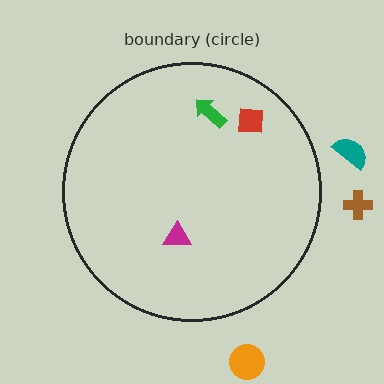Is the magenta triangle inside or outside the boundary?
Inside.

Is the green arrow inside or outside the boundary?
Inside.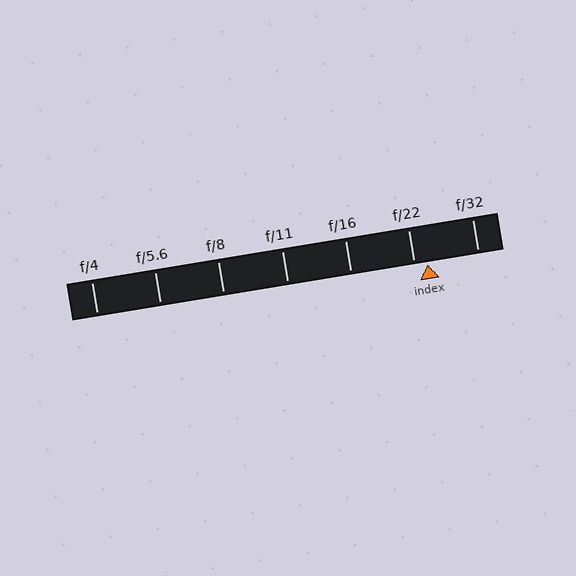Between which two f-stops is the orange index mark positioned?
The index mark is between f/22 and f/32.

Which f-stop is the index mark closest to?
The index mark is closest to f/22.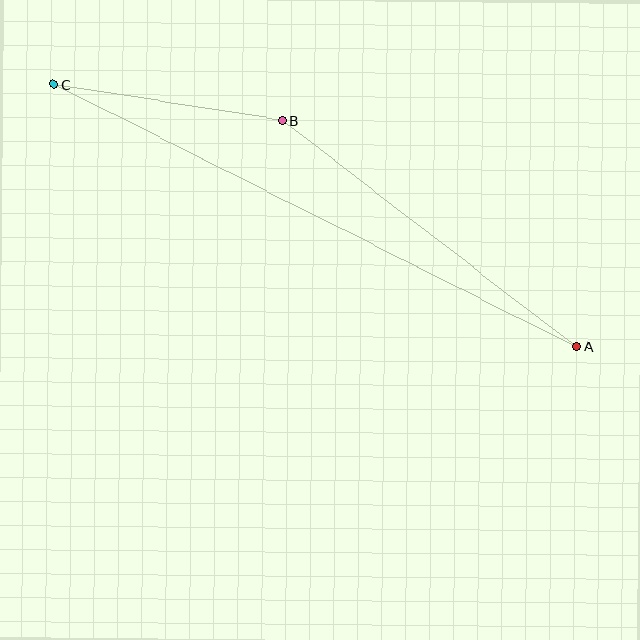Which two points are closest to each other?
Points B and C are closest to each other.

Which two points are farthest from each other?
Points A and C are farthest from each other.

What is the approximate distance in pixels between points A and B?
The distance between A and B is approximately 371 pixels.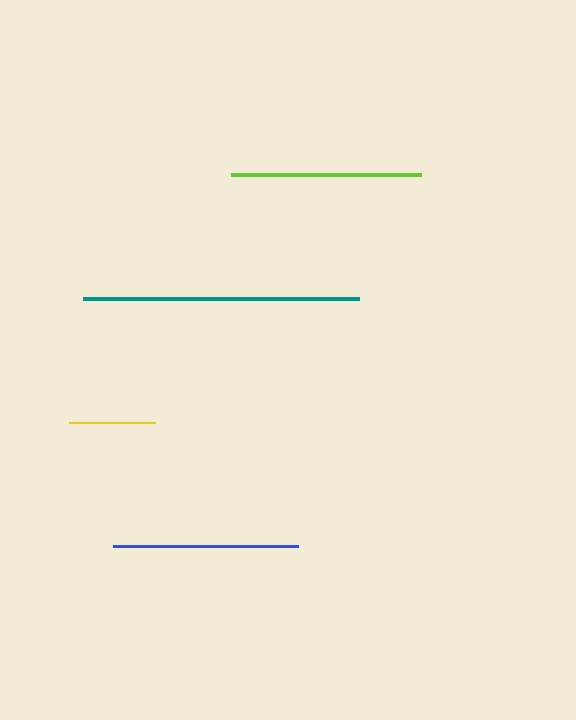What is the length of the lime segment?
The lime segment is approximately 190 pixels long.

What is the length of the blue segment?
The blue segment is approximately 185 pixels long.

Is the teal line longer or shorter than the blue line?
The teal line is longer than the blue line.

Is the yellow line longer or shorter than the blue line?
The blue line is longer than the yellow line.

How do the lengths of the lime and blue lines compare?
The lime and blue lines are approximately the same length.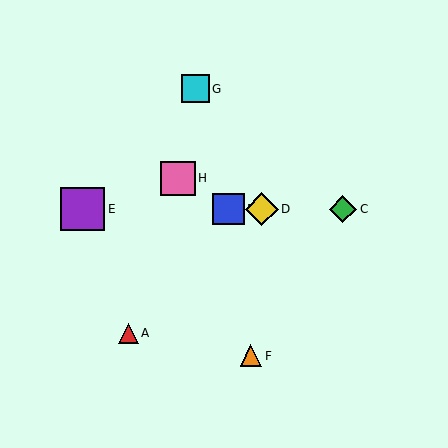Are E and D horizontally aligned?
Yes, both are at y≈209.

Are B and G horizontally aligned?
No, B is at y≈209 and G is at y≈89.